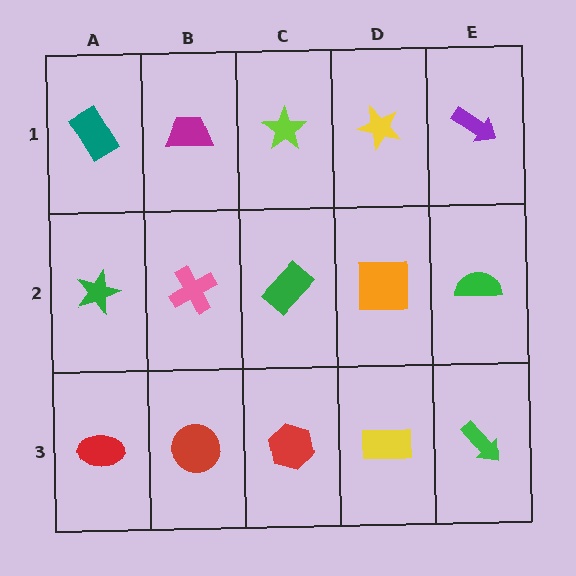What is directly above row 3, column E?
A green semicircle.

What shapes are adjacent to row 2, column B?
A magenta trapezoid (row 1, column B), a red circle (row 3, column B), a green star (row 2, column A), a green rectangle (row 2, column C).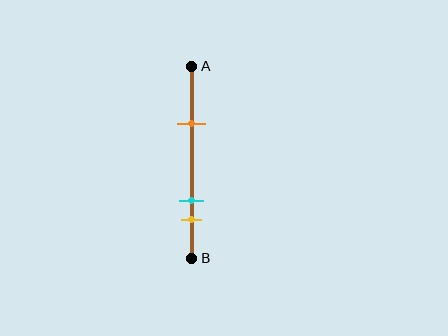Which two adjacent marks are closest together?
The cyan and yellow marks are the closest adjacent pair.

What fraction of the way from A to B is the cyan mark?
The cyan mark is approximately 70% (0.7) of the way from A to B.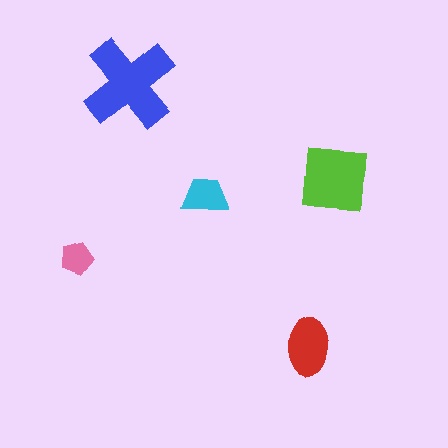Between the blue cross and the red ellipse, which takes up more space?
The blue cross.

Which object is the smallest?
The pink pentagon.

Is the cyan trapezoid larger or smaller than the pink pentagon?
Larger.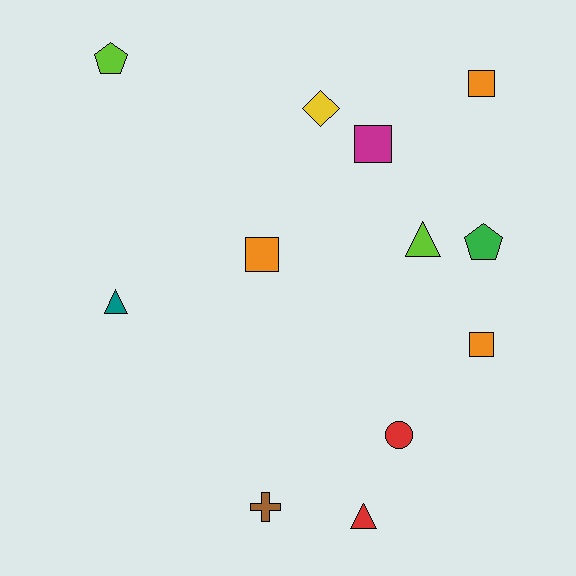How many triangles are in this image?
There are 3 triangles.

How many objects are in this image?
There are 12 objects.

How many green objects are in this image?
There is 1 green object.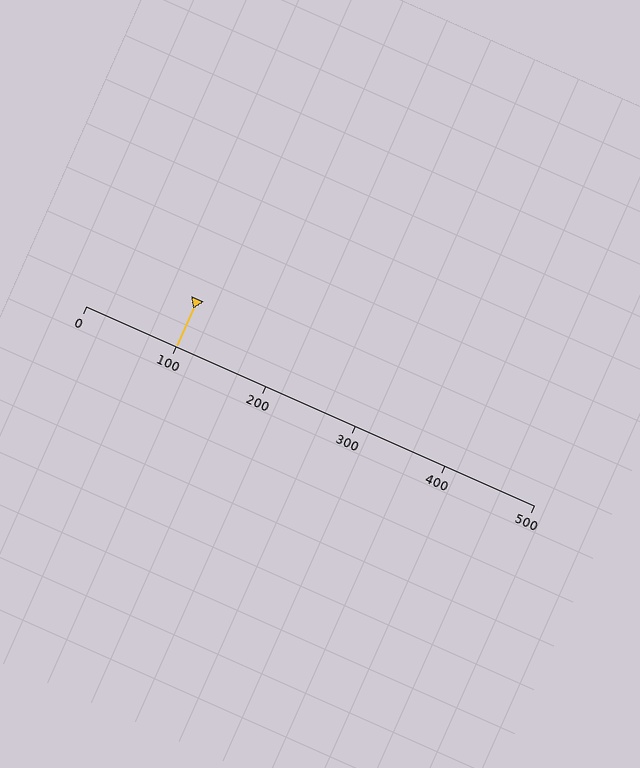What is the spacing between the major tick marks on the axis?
The major ticks are spaced 100 apart.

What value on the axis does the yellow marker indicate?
The marker indicates approximately 100.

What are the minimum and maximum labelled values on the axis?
The axis runs from 0 to 500.